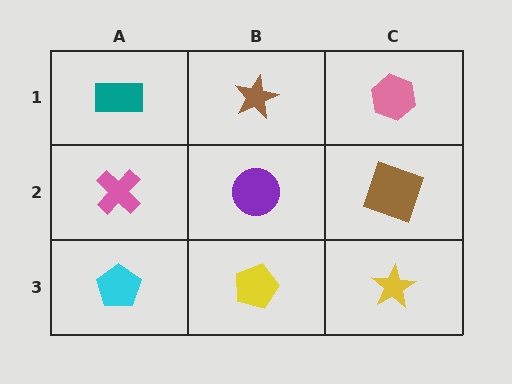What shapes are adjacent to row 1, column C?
A brown square (row 2, column C), a brown star (row 1, column B).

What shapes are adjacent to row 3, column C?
A brown square (row 2, column C), a yellow pentagon (row 3, column B).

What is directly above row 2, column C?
A pink hexagon.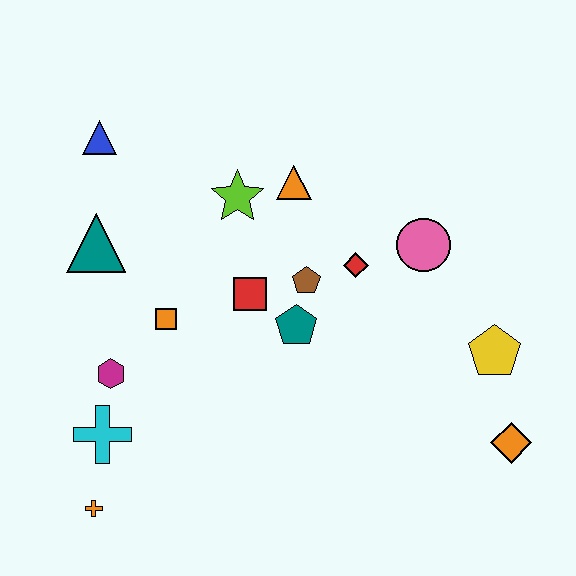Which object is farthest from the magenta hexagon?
The orange diamond is farthest from the magenta hexagon.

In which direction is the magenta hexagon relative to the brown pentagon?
The magenta hexagon is to the left of the brown pentagon.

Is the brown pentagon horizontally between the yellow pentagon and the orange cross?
Yes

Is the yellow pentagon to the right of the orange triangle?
Yes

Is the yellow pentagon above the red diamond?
No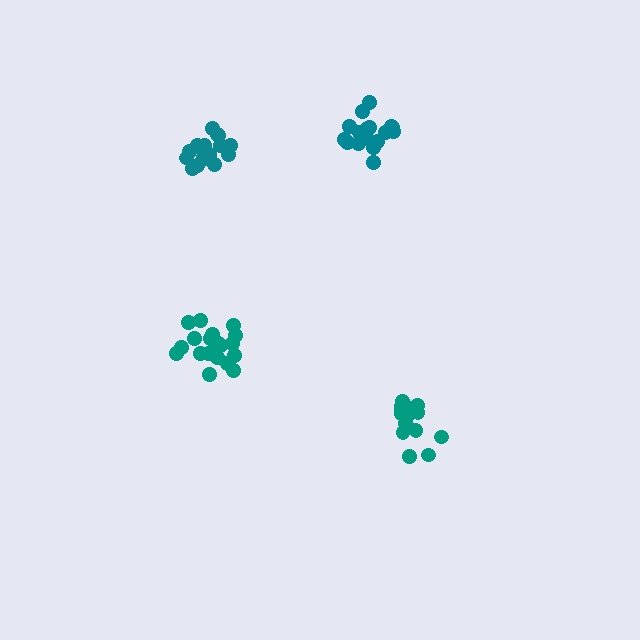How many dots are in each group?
Group 1: 15 dots, Group 2: 21 dots, Group 3: 18 dots, Group 4: 20 dots (74 total).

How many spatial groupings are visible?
There are 4 spatial groupings.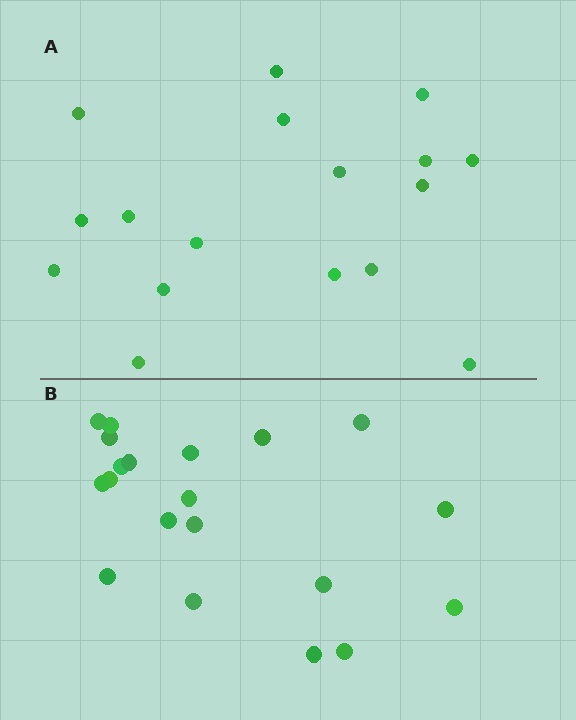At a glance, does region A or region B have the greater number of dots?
Region B (the bottom region) has more dots.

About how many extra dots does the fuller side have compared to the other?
Region B has just a few more — roughly 2 or 3 more dots than region A.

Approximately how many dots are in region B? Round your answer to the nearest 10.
About 20 dots.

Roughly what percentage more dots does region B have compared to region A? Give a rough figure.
About 20% more.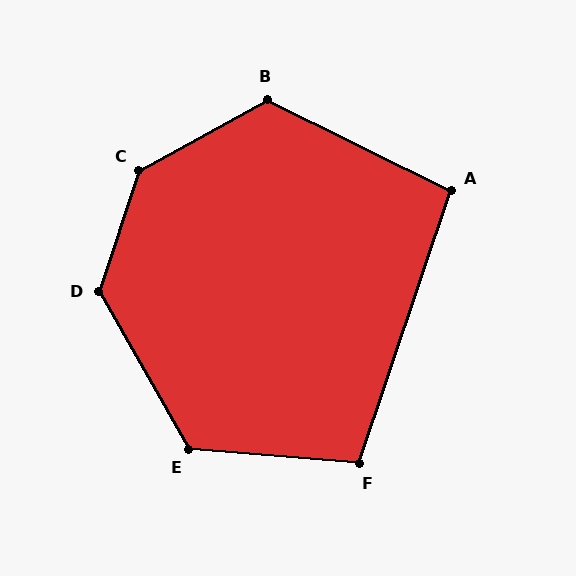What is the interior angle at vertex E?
Approximately 124 degrees (obtuse).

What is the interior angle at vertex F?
Approximately 104 degrees (obtuse).